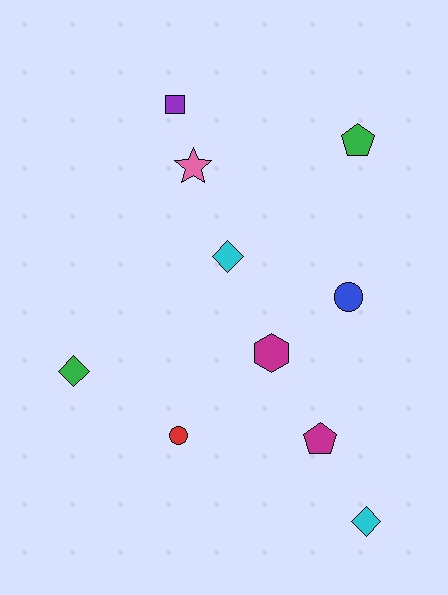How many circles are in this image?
There are 2 circles.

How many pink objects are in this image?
There is 1 pink object.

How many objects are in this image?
There are 10 objects.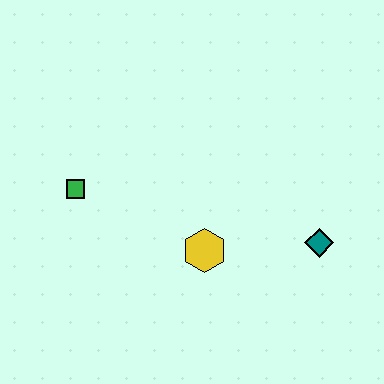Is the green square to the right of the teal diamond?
No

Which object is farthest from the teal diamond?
The green square is farthest from the teal diamond.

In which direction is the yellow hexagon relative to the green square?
The yellow hexagon is to the right of the green square.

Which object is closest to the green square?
The yellow hexagon is closest to the green square.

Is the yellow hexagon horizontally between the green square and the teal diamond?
Yes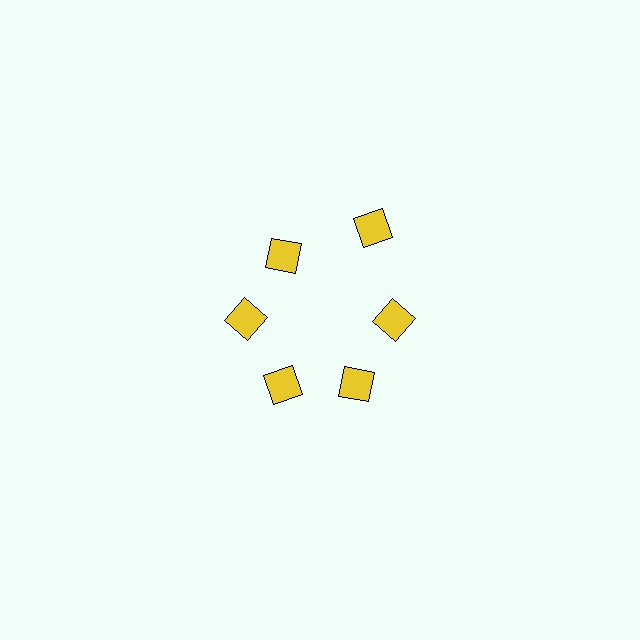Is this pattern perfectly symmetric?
No. The 6 yellow diamonds are arranged in a ring, but one element near the 1 o'clock position is pushed outward from the center, breaking the 6-fold rotational symmetry.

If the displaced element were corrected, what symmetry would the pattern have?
It would have 6-fold rotational symmetry — the pattern would map onto itself every 60 degrees.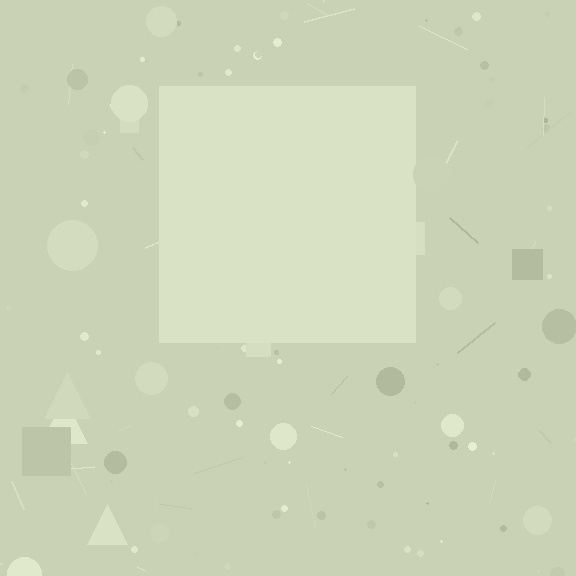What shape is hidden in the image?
A square is hidden in the image.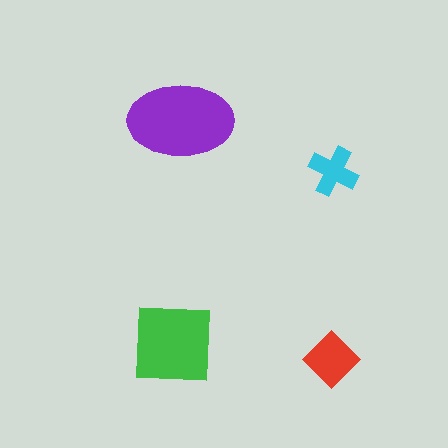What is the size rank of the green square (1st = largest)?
2nd.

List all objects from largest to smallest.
The purple ellipse, the green square, the red diamond, the cyan cross.